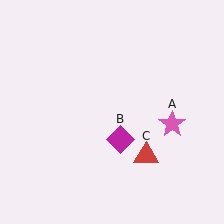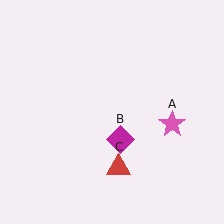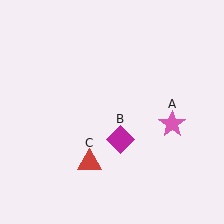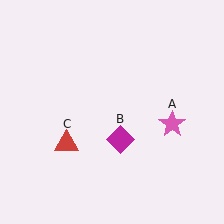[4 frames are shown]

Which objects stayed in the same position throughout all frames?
Pink star (object A) and magenta diamond (object B) remained stationary.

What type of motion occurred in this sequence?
The red triangle (object C) rotated clockwise around the center of the scene.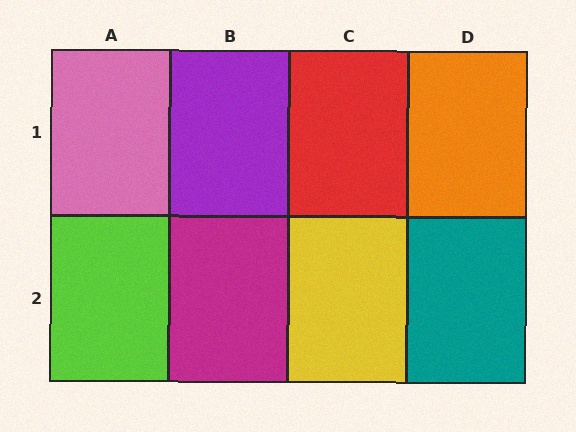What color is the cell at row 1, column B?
Purple.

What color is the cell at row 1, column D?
Orange.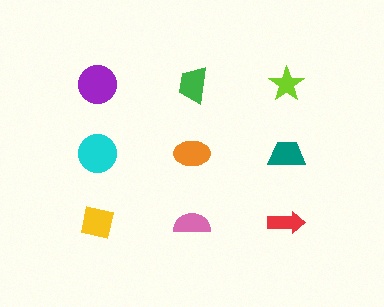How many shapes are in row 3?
3 shapes.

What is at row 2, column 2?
An orange ellipse.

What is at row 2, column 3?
A teal trapezoid.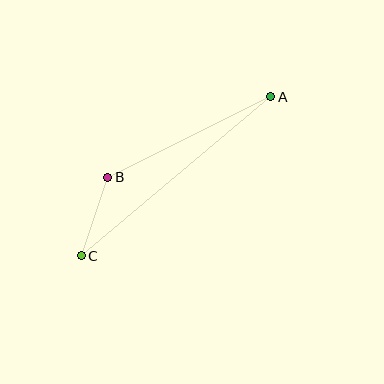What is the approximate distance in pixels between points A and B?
The distance between A and B is approximately 182 pixels.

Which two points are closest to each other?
Points B and C are closest to each other.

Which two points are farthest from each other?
Points A and C are farthest from each other.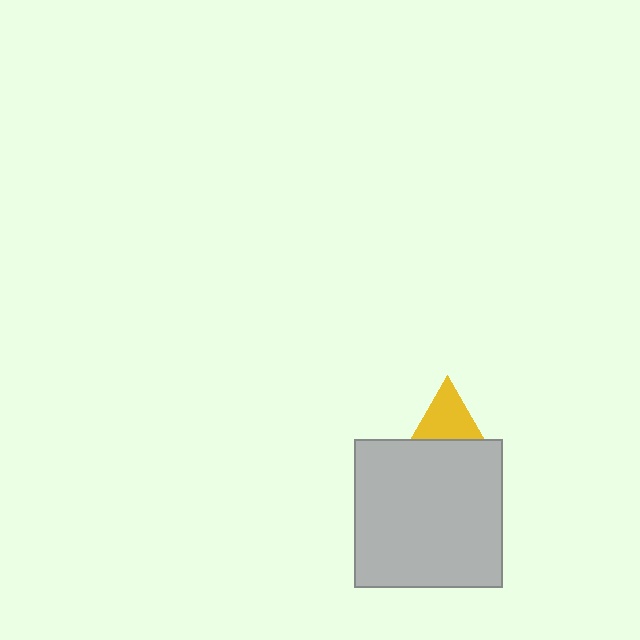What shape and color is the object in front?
The object in front is a light gray square.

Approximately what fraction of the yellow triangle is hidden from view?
Roughly 39% of the yellow triangle is hidden behind the light gray square.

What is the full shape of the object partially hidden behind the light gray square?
The partially hidden object is a yellow triangle.